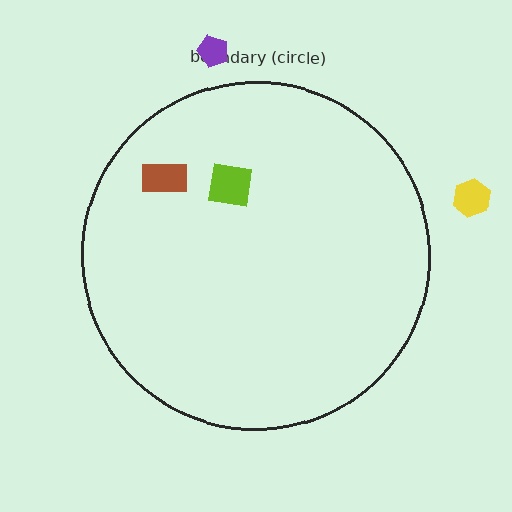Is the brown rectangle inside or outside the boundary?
Inside.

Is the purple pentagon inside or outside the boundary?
Outside.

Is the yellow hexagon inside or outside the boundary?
Outside.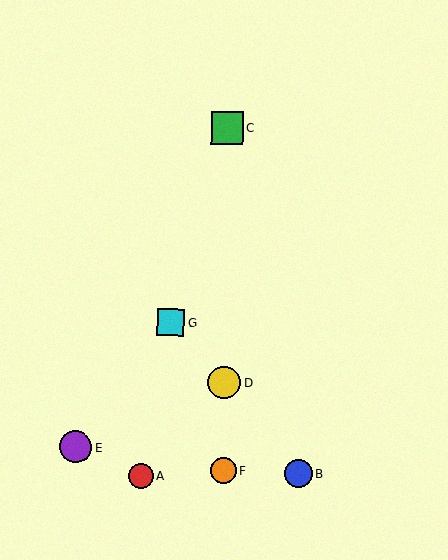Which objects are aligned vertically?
Objects C, D, F are aligned vertically.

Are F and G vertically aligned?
No, F is at x≈223 and G is at x≈171.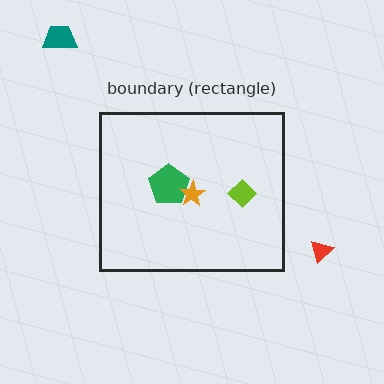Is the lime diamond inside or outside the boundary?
Inside.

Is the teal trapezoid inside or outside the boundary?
Outside.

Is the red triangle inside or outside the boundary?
Outside.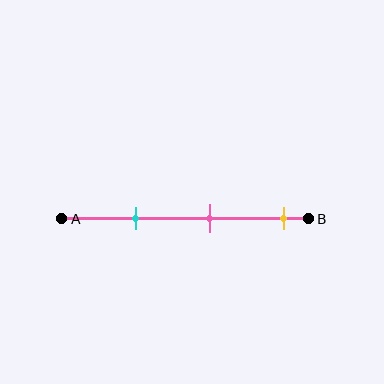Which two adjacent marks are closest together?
The cyan and pink marks are the closest adjacent pair.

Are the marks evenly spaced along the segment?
Yes, the marks are approximately evenly spaced.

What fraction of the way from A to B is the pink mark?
The pink mark is approximately 60% (0.6) of the way from A to B.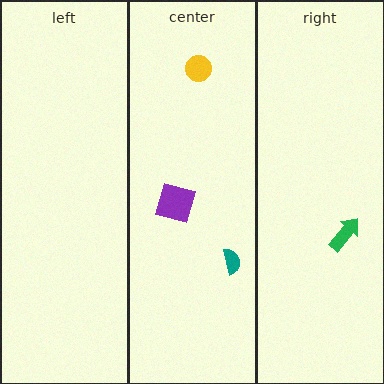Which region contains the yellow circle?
The center region.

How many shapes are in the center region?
3.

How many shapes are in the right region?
1.